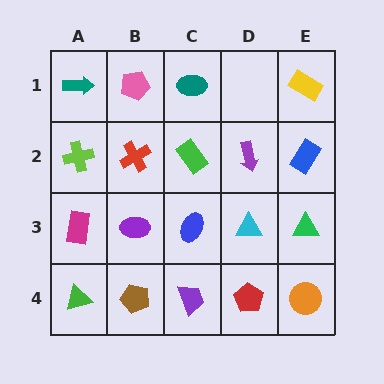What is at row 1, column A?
A teal arrow.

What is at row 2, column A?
A lime cross.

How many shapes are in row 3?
5 shapes.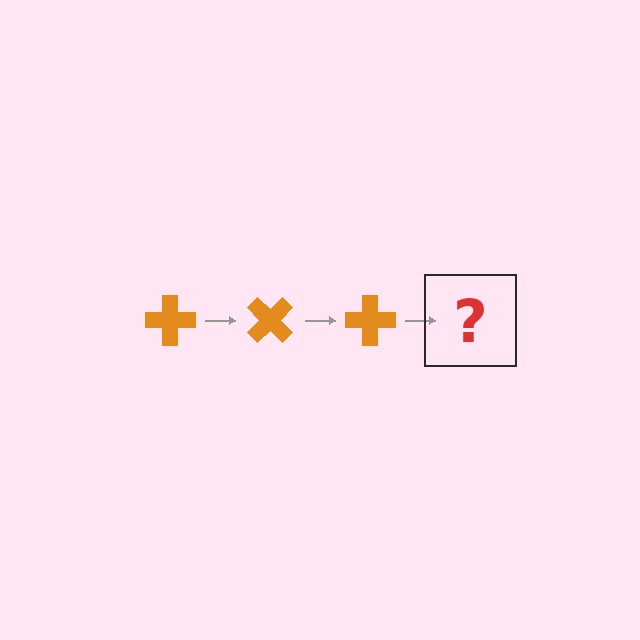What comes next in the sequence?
The next element should be an orange cross rotated 135 degrees.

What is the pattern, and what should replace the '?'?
The pattern is that the cross rotates 45 degrees each step. The '?' should be an orange cross rotated 135 degrees.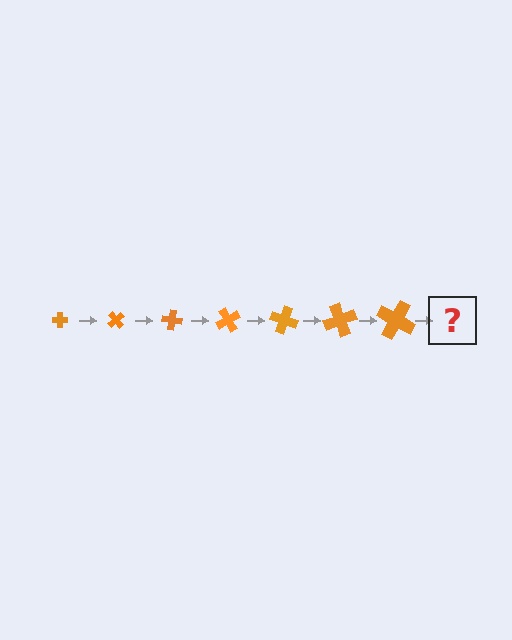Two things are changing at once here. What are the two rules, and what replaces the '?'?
The two rules are that the cross grows larger each step and it rotates 50 degrees each step. The '?' should be a cross, larger than the previous one and rotated 350 degrees from the start.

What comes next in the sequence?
The next element should be a cross, larger than the previous one and rotated 350 degrees from the start.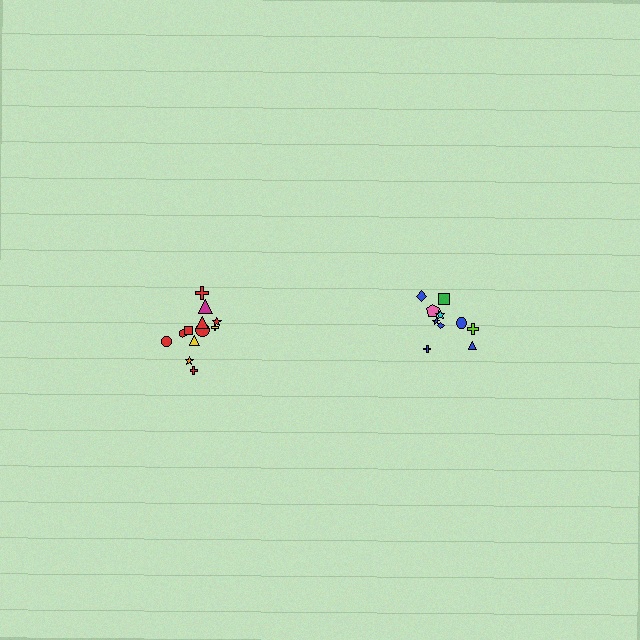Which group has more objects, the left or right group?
The left group.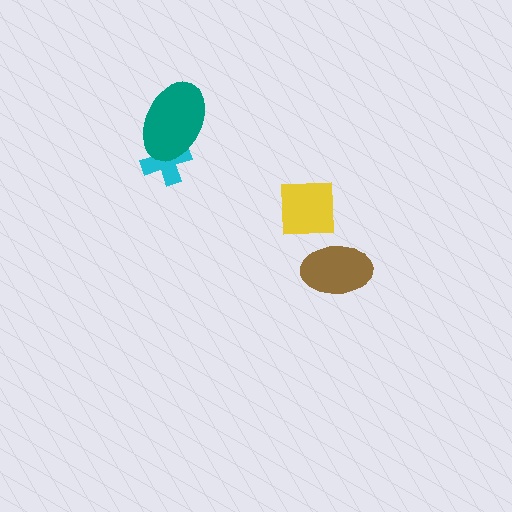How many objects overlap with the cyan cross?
1 object overlaps with the cyan cross.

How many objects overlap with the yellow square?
0 objects overlap with the yellow square.